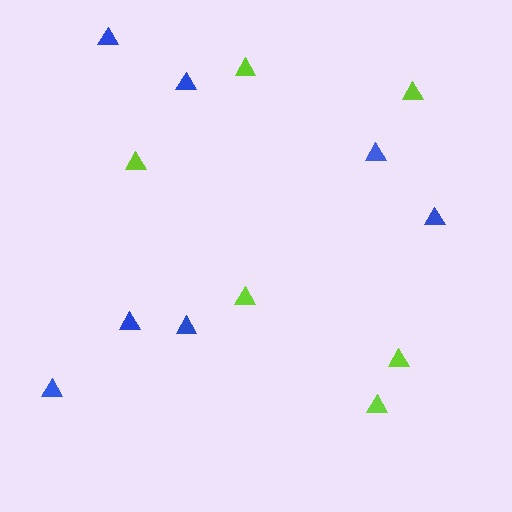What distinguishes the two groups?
There are 2 groups: one group of lime triangles (6) and one group of blue triangles (7).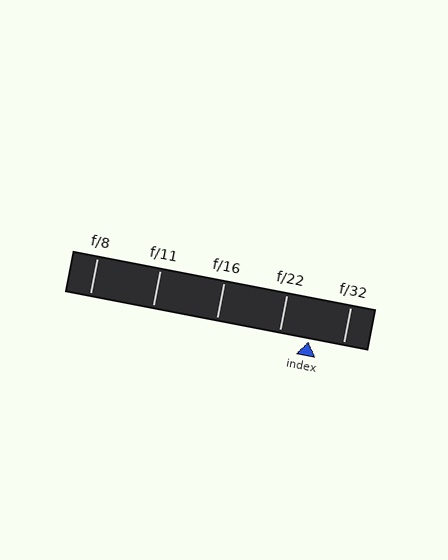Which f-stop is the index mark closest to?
The index mark is closest to f/22.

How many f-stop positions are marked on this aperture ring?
There are 5 f-stop positions marked.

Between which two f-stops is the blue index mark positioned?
The index mark is between f/22 and f/32.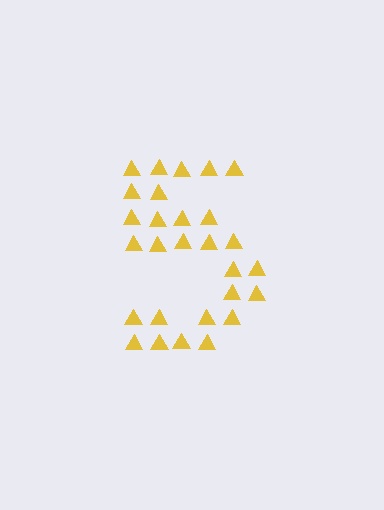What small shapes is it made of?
It is made of small triangles.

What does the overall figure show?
The overall figure shows the digit 5.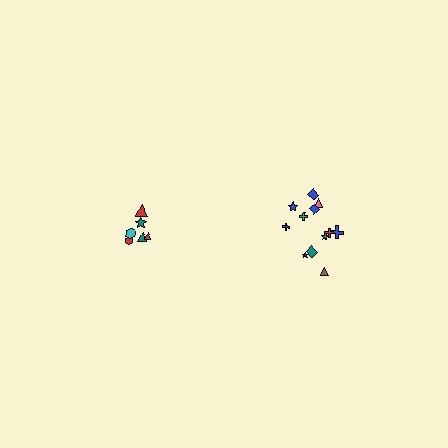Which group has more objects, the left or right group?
The right group.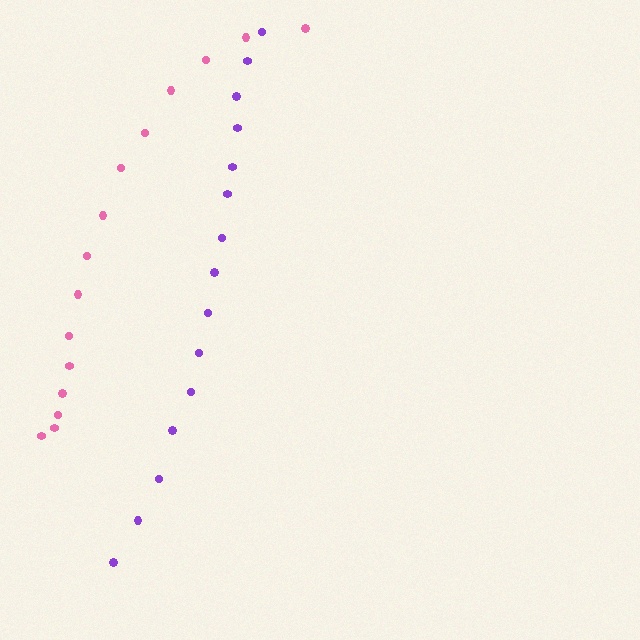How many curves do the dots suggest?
There are 2 distinct paths.